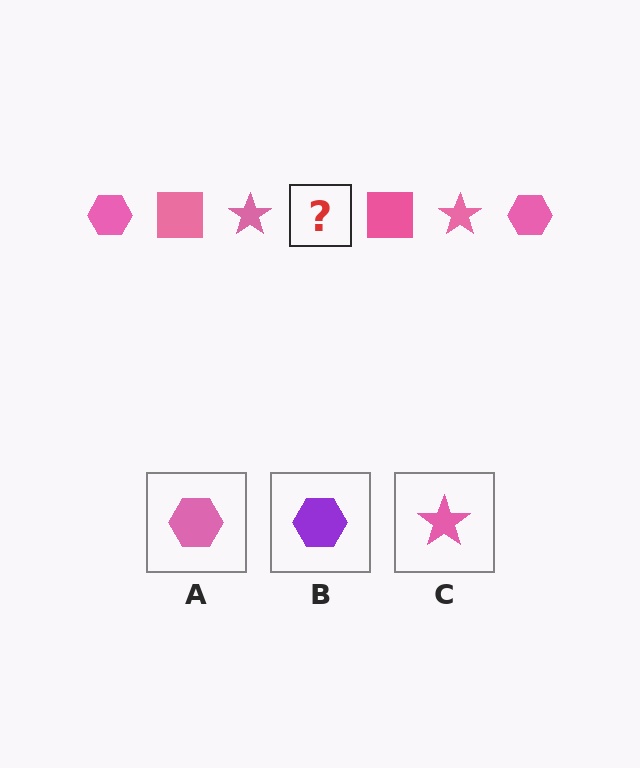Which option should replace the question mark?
Option A.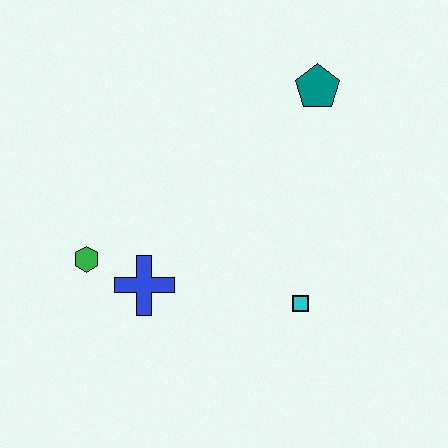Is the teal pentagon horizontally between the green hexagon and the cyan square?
No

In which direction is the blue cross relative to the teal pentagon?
The blue cross is below the teal pentagon.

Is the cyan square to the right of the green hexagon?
Yes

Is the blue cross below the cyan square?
No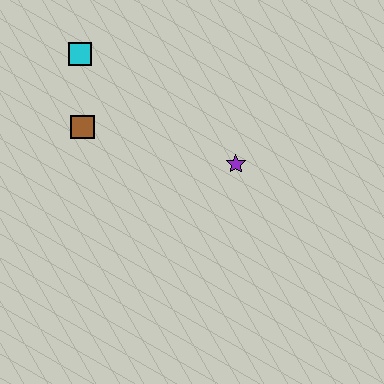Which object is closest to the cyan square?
The brown square is closest to the cyan square.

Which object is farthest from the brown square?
The purple star is farthest from the brown square.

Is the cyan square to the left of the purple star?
Yes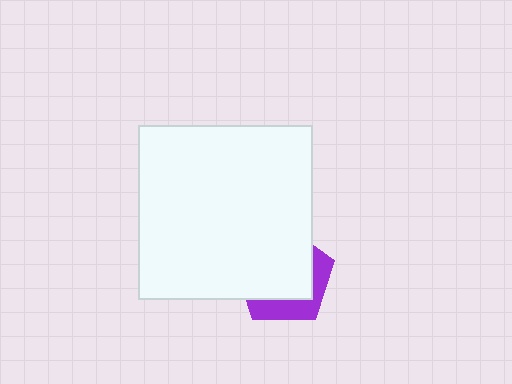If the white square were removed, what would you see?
You would see the complete purple pentagon.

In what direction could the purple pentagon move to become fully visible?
The purple pentagon could move toward the lower-right. That would shift it out from behind the white square entirely.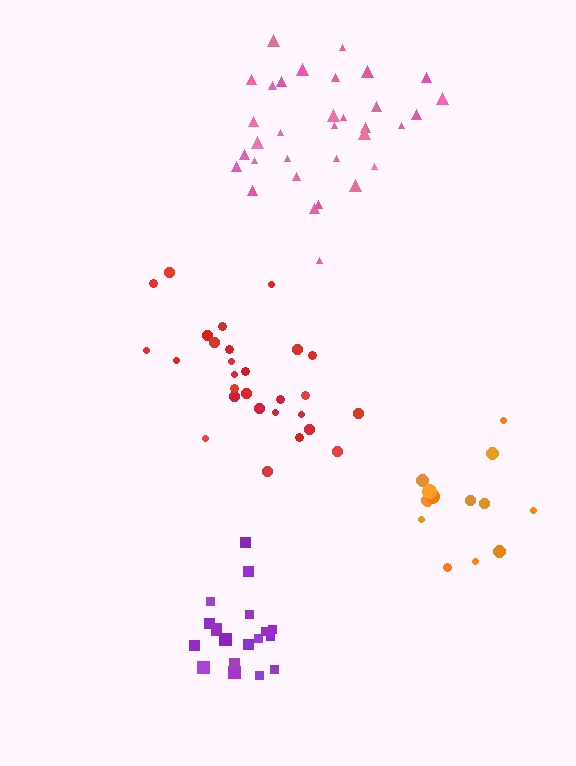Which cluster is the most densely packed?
Purple.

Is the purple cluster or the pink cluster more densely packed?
Purple.